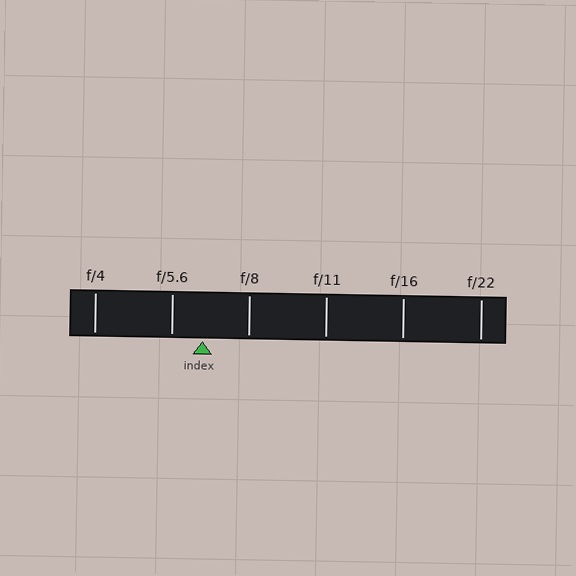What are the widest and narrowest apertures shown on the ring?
The widest aperture shown is f/4 and the narrowest is f/22.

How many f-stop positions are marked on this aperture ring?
There are 6 f-stop positions marked.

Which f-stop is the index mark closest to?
The index mark is closest to f/5.6.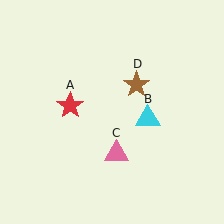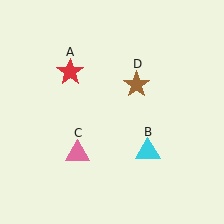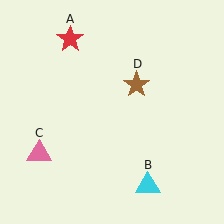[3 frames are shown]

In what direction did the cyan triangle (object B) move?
The cyan triangle (object B) moved down.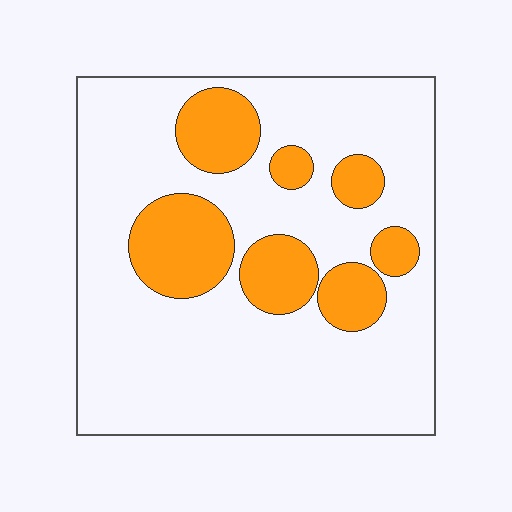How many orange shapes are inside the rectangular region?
7.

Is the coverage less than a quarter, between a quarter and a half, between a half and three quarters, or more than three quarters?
Less than a quarter.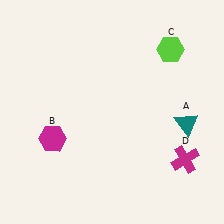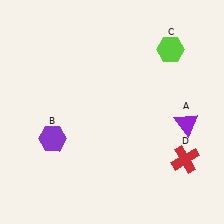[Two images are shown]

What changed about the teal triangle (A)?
In Image 1, A is teal. In Image 2, it changed to purple.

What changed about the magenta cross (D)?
In Image 1, D is magenta. In Image 2, it changed to red.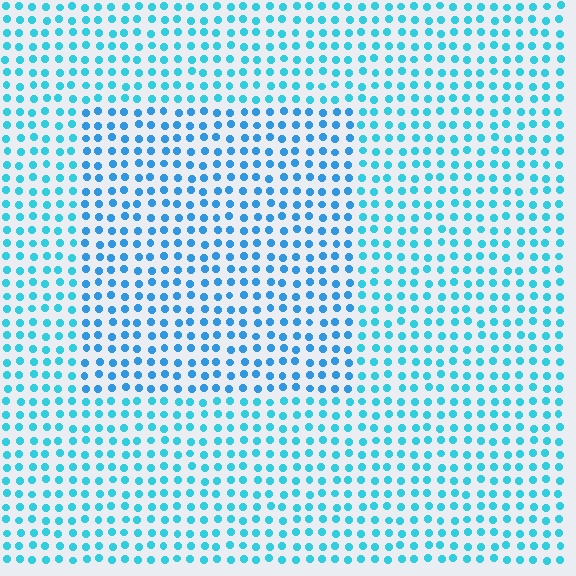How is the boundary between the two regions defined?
The boundary is defined purely by a slight shift in hue (about 20 degrees). Spacing, size, and orientation are identical on both sides.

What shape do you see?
I see a rectangle.